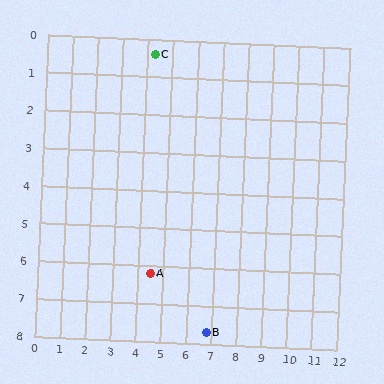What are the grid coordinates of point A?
Point A is at approximately (4.5, 6.2).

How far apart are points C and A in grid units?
Points C and A are about 5.8 grid units apart.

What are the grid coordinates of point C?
Point C is at approximately (4.3, 0.4).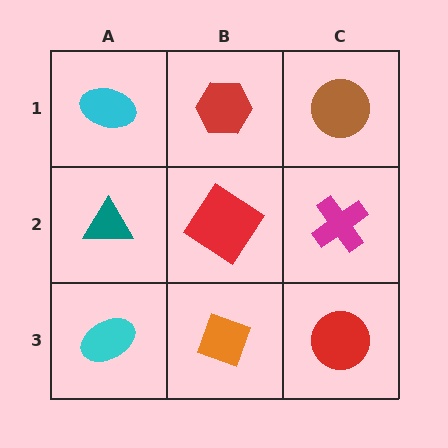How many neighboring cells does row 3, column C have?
2.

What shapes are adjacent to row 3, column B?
A red diamond (row 2, column B), a cyan ellipse (row 3, column A), a red circle (row 3, column C).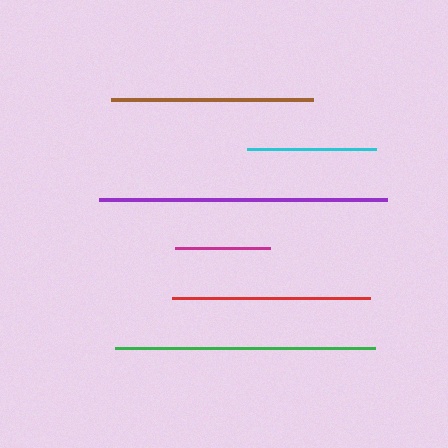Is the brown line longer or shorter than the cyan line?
The brown line is longer than the cyan line.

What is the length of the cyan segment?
The cyan segment is approximately 129 pixels long.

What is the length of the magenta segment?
The magenta segment is approximately 94 pixels long.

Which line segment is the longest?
The purple line is the longest at approximately 288 pixels.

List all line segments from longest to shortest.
From longest to shortest: purple, green, brown, red, cyan, magenta.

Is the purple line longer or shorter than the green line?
The purple line is longer than the green line.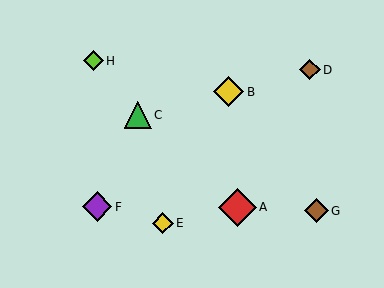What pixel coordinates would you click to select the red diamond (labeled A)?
Click at (238, 208) to select the red diamond A.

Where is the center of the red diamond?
The center of the red diamond is at (238, 208).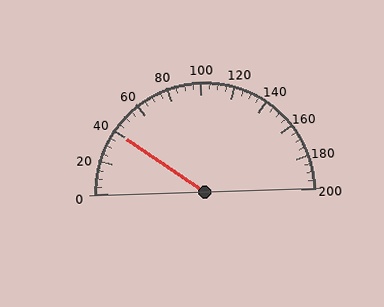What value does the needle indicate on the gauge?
The needle indicates approximately 40.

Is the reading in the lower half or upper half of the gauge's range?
The reading is in the lower half of the range (0 to 200).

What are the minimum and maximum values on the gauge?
The gauge ranges from 0 to 200.